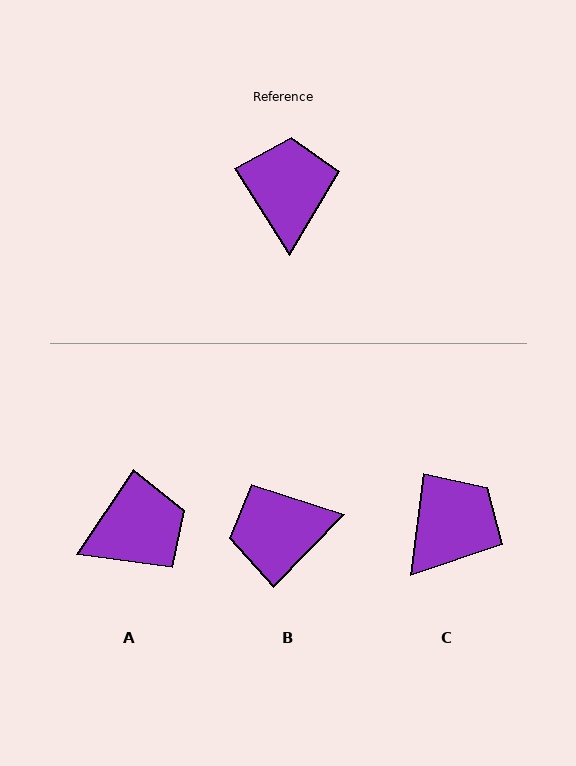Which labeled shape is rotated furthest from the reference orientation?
B, about 103 degrees away.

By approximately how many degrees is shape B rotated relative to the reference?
Approximately 103 degrees counter-clockwise.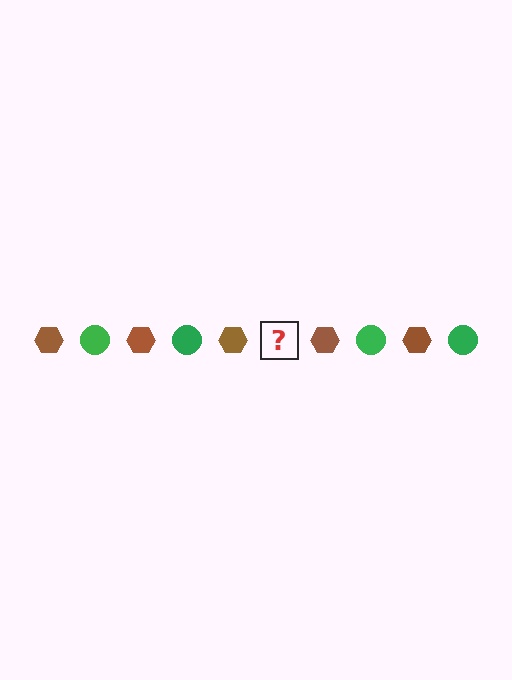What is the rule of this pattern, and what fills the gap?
The rule is that the pattern alternates between brown hexagon and green circle. The gap should be filled with a green circle.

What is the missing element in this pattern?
The missing element is a green circle.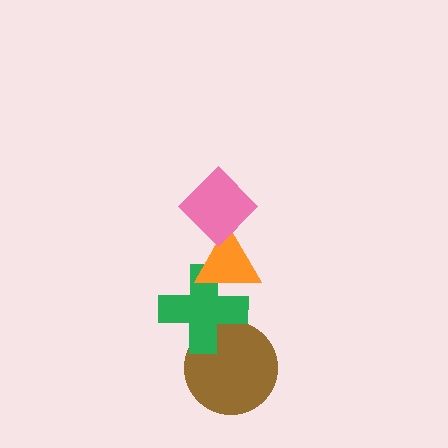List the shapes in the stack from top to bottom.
From top to bottom: the pink diamond, the orange triangle, the green cross, the brown circle.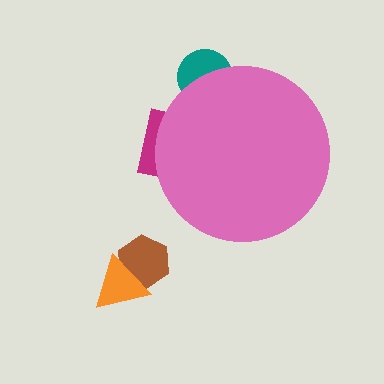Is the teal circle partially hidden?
Yes, the teal circle is partially hidden behind the pink circle.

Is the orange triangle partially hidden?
No, the orange triangle is fully visible.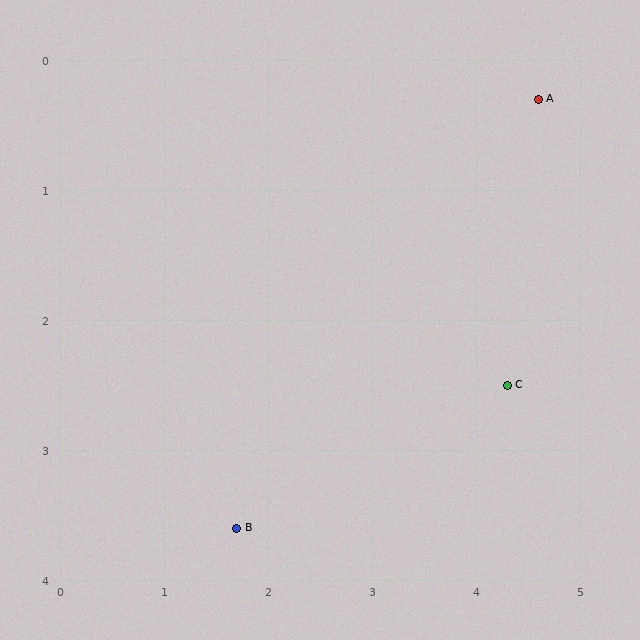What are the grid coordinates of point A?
Point A is at approximately (4.6, 0.3).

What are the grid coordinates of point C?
Point C is at approximately (4.3, 2.5).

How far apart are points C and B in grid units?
Points C and B are about 2.8 grid units apart.